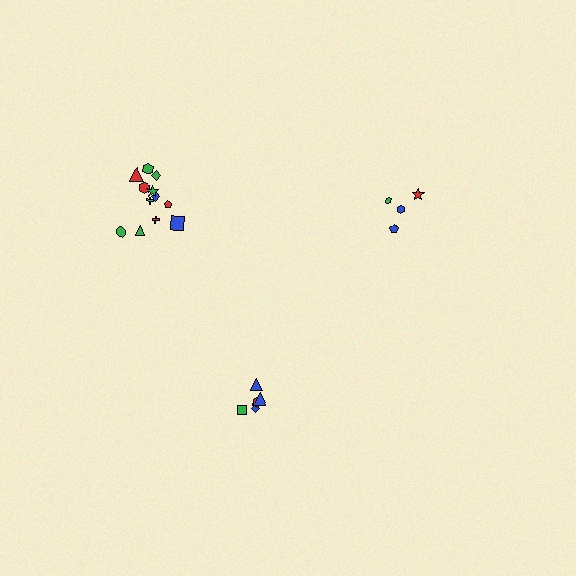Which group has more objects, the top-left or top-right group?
The top-left group.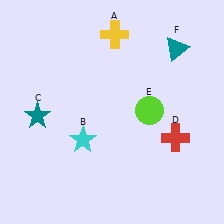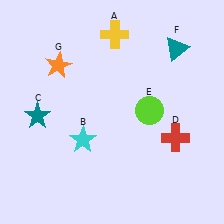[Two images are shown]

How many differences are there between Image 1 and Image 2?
There is 1 difference between the two images.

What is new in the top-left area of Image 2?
An orange star (G) was added in the top-left area of Image 2.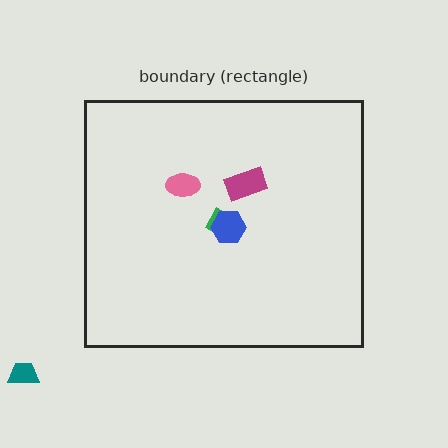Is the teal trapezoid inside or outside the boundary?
Outside.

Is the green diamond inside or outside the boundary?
Inside.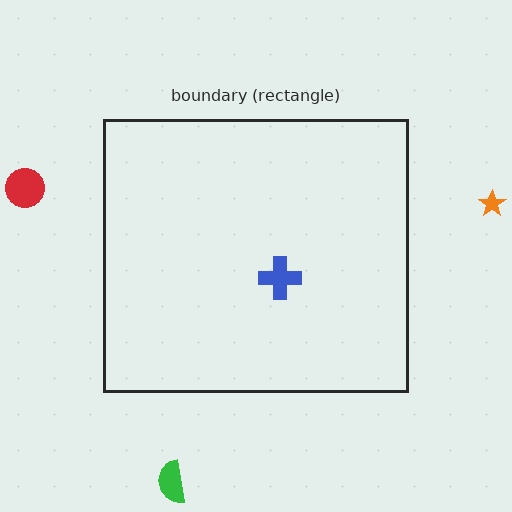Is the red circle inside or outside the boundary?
Outside.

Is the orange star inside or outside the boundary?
Outside.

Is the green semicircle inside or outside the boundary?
Outside.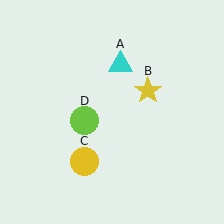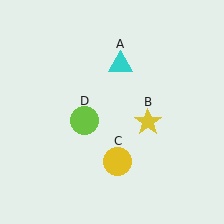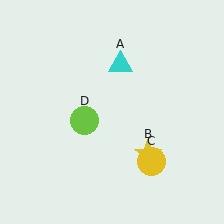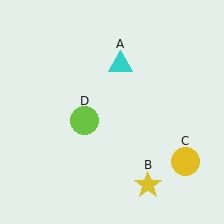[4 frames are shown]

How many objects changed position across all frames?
2 objects changed position: yellow star (object B), yellow circle (object C).